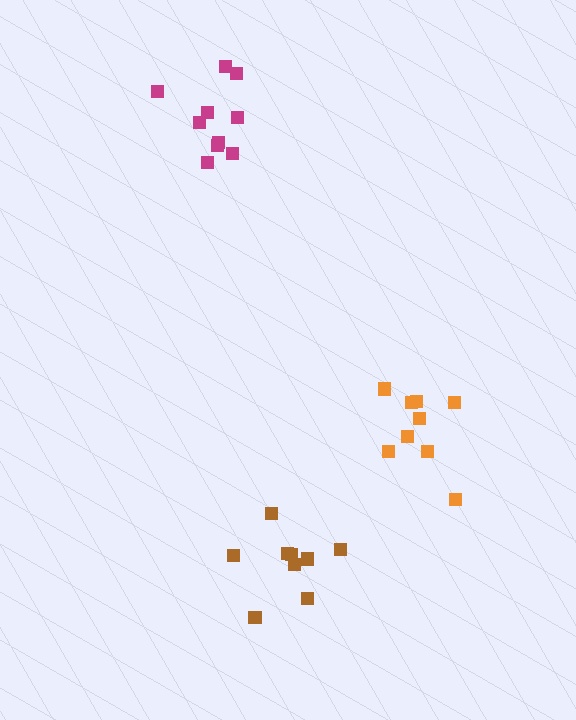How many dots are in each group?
Group 1: 9 dots, Group 2: 10 dots, Group 3: 9 dots (28 total).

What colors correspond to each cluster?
The clusters are colored: brown, magenta, orange.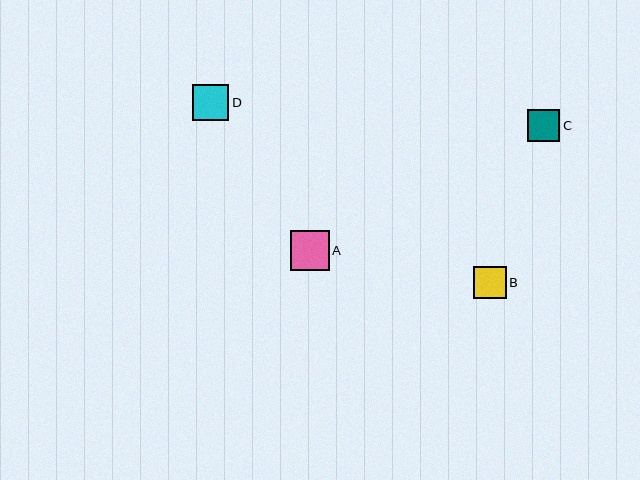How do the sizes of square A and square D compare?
Square A and square D are approximately the same size.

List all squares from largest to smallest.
From largest to smallest: A, D, B, C.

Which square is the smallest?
Square C is the smallest with a size of approximately 32 pixels.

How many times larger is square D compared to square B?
Square D is approximately 1.1 times the size of square B.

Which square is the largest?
Square A is the largest with a size of approximately 39 pixels.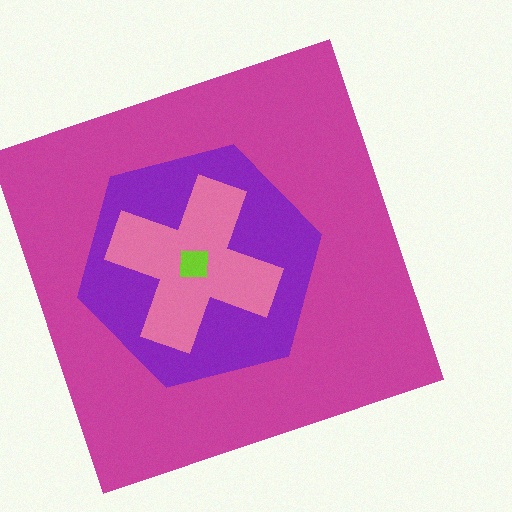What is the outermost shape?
The magenta square.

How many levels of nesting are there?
4.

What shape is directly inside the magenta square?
The purple hexagon.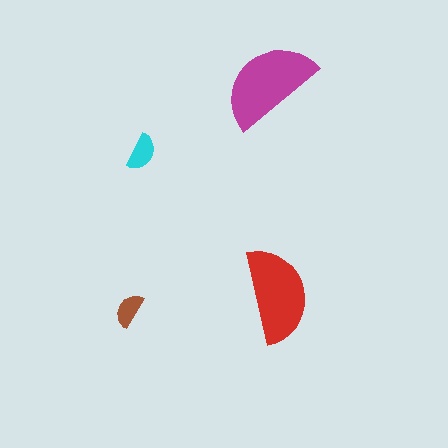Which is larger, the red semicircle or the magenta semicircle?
The magenta one.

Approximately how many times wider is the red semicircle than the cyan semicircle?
About 2.5 times wider.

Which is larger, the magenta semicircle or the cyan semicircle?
The magenta one.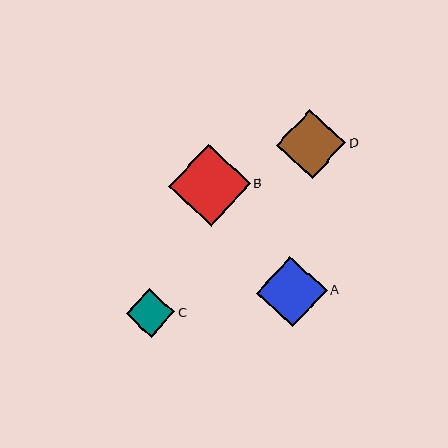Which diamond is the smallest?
Diamond C is the smallest with a size of approximately 48 pixels.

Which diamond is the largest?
Diamond B is the largest with a size of approximately 82 pixels.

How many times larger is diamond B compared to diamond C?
Diamond B is approximately 1.7 times the size of diamond C.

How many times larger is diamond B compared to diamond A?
Diamond B is approximately 1.2 times the size of diamond A.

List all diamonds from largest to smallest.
From largest to smallest: B, A, D, C.